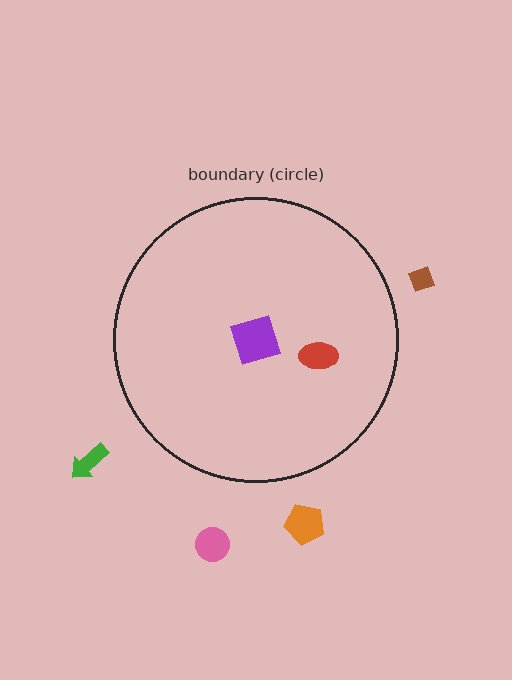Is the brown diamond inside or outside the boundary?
Outside.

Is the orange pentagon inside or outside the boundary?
Outside.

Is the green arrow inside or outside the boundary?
Outside.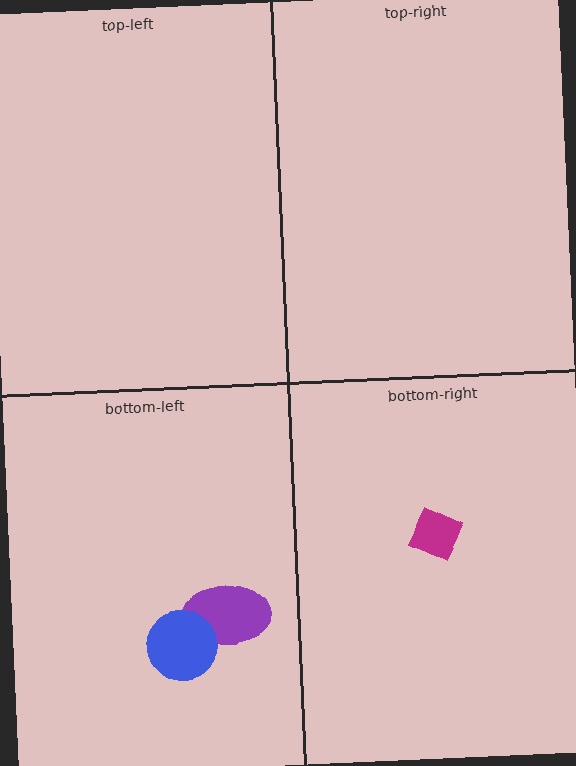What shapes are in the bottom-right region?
The magenta diamond.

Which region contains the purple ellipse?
The bottom-left region.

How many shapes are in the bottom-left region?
2.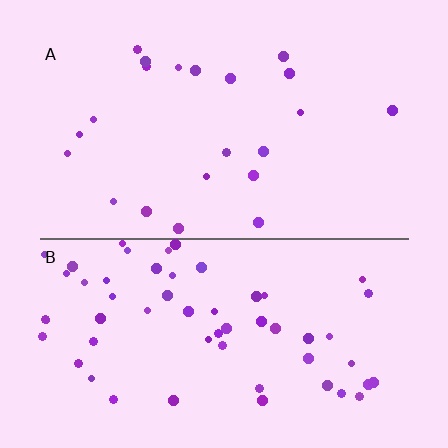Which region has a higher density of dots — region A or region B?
B (the bottom).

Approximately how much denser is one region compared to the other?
Approximately 2.6× — region B over region A.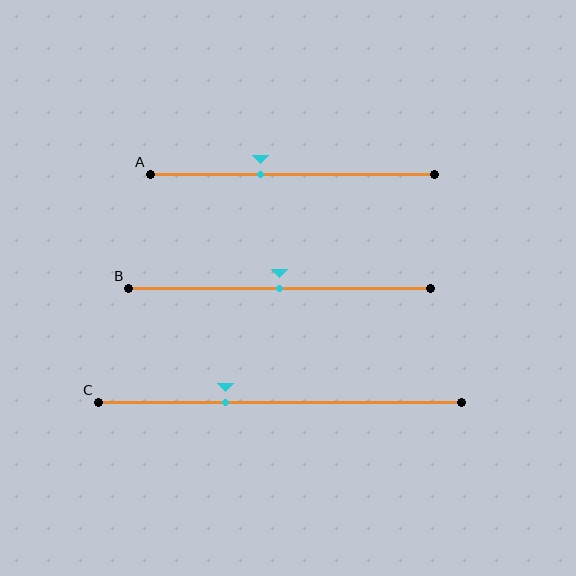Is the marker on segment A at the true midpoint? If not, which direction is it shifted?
No, the marker on segment A is shifted to the left by about 11% of the segment length.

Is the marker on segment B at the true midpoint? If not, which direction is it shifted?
Yes, the marker on segment B is at the true midpoint.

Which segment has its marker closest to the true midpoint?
Segment B has its marker closest to the true midpoint.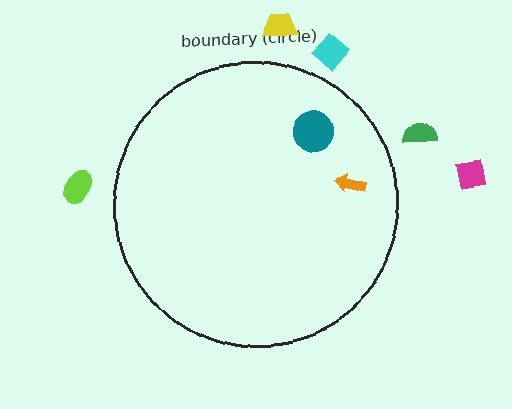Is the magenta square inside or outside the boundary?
Outside.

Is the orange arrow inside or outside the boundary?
Inside.